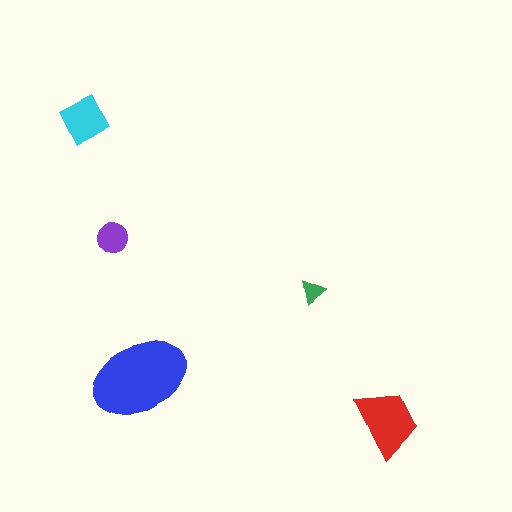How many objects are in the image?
There are 5 objects in the image.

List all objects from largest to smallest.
The blue ellipse, the red trapezoid, the cyan square, the purple circle, the green triangle.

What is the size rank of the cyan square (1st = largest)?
3rd.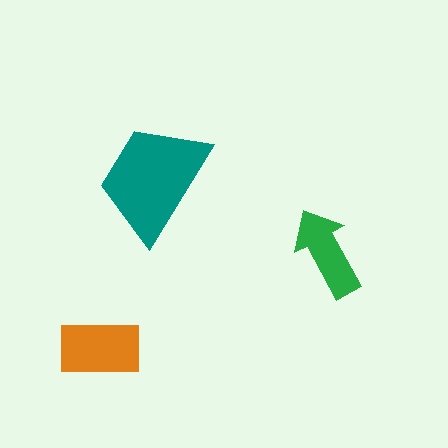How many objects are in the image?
There are 3 objects in the image.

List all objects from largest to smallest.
The teal trapezoid, the orange rectangle, the green arrow.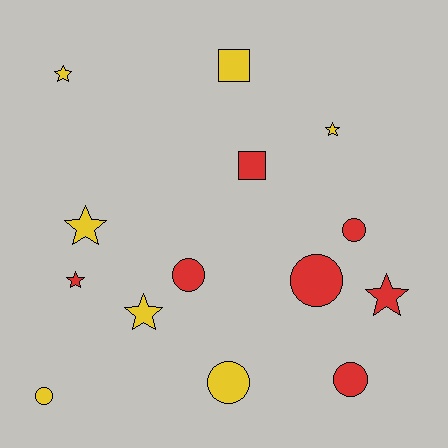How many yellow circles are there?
There are 2 yellow circles.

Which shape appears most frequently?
Circle, with 6 objects.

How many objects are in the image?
There are 14 objects.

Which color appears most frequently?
Yellow, with 7 objects.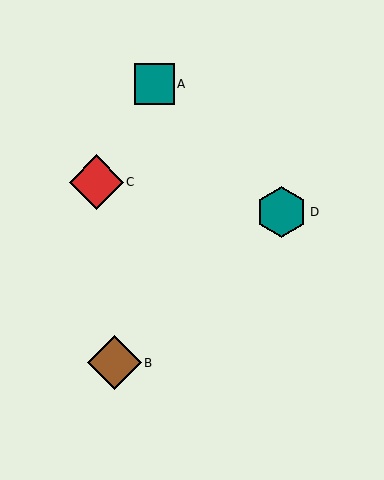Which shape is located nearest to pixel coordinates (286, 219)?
The teal hexagon (labeled D) at (282, 212) is nearest to that location.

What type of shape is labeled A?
Shape A is a teal square.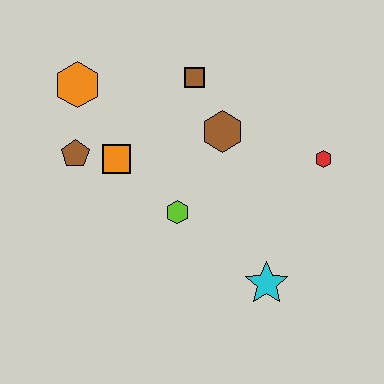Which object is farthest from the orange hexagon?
The cyan star is farthest from the orange hexagon.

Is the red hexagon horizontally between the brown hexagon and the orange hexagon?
No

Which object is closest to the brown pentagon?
The orange square is closest to the brown pentagon.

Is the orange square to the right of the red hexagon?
No